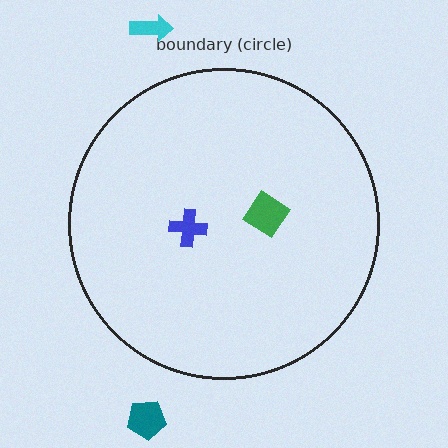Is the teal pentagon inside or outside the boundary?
Outside.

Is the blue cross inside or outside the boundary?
Inside.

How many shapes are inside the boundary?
2 inside, 2 outside.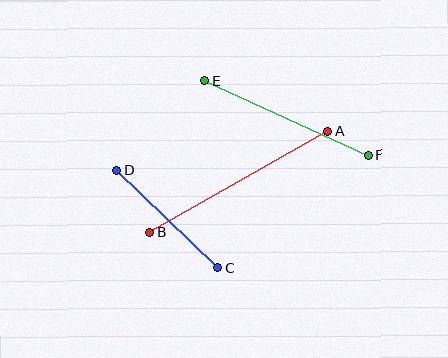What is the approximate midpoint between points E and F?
The midpoint is at approximately (286, 118) pixels.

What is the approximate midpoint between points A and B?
The midpoint is at approximately (239, 182) pixels.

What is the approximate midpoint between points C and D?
The midpoint is at approximately (167, 219) pixels.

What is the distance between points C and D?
The distance is approximately 140 pixels.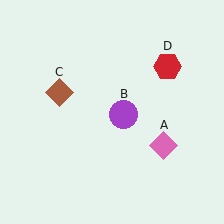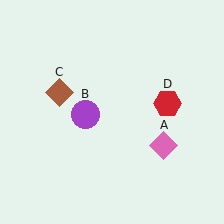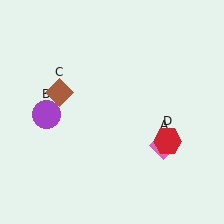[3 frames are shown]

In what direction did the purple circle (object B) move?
The purple circle (object B) moved left.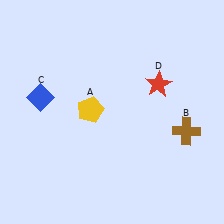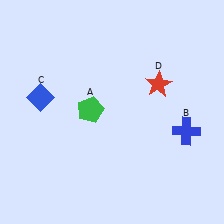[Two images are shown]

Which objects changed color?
A changed from yellow to green. B changed from brown to blue.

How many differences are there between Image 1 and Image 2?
There are 2 differences between the two images.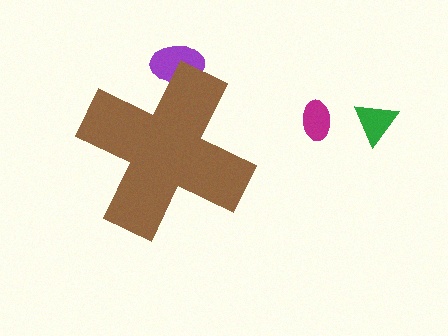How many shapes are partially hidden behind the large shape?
1 shape is partially hidden.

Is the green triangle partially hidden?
No, the green triangle is fully visible.